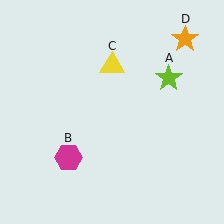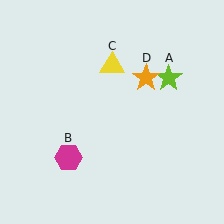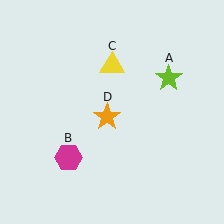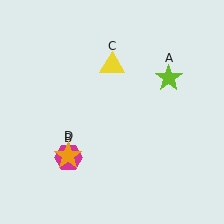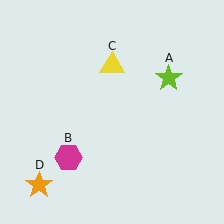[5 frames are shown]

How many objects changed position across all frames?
1 object changed position: orange star (object D).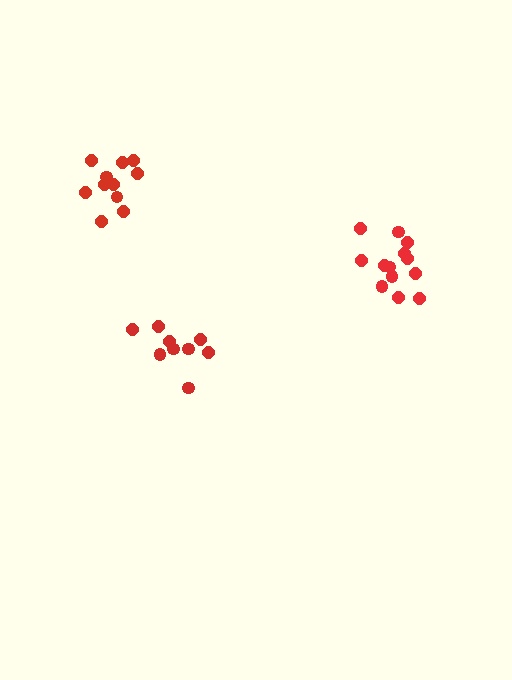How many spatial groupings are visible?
There are 3 spatial groupings.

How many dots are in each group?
Group 1: 11 dots, Group 2: 9 dots, Group 3: 13 dots (33 total).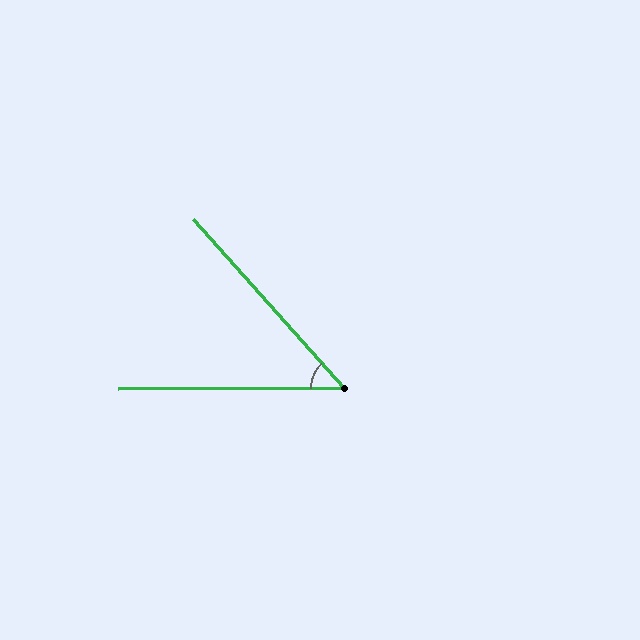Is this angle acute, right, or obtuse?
It is acute.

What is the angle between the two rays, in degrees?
Approximately 49 degrees.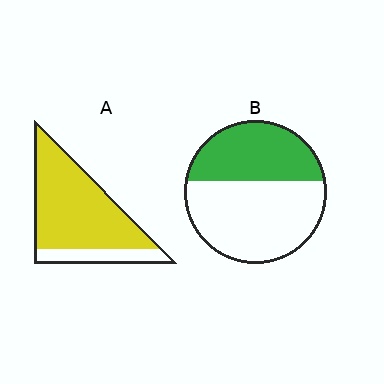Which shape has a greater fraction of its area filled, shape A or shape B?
Shape A.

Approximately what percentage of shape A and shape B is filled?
A is approximately 80% and B is approximately 40%.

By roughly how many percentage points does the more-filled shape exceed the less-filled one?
By roughly 40 percentage points (A over B).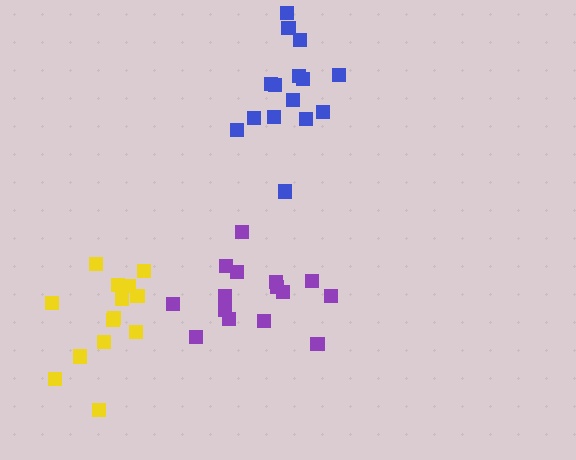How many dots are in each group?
Group 1: 14 dots, Group 2: 15 dots, Group 3: 15 dots (44 total).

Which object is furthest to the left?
The yellow cluster is leftmost.